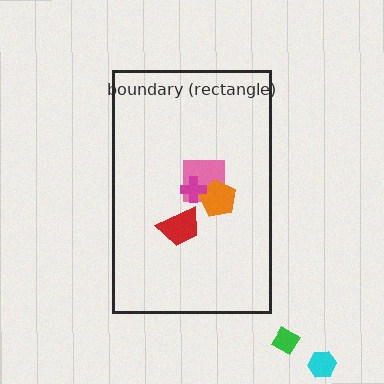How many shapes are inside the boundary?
4 inside, 2 outside.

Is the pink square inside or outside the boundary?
Inside.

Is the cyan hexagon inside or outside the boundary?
Outside.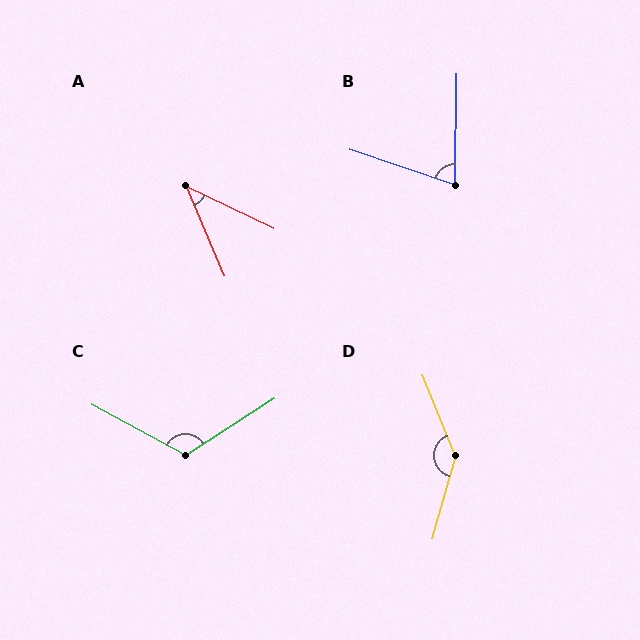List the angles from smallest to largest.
A (42°), B (72°), C (119°), D (142°).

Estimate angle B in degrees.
Approximately 72 degrees.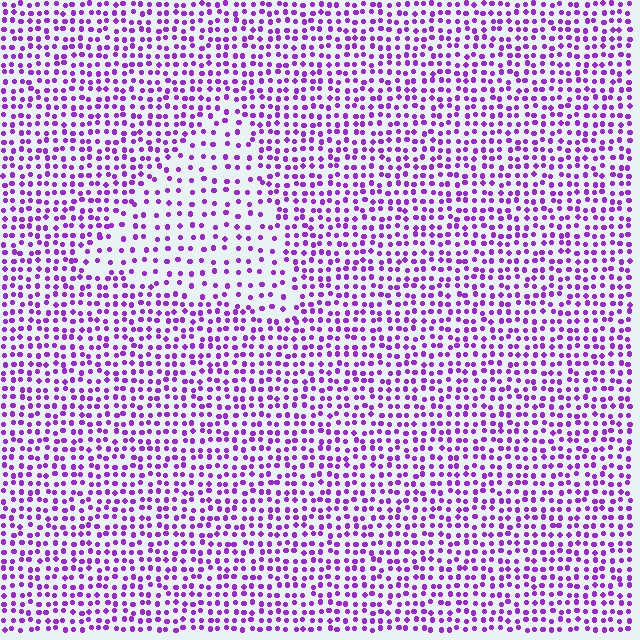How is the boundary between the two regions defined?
The boundary is defined by a change in element density (approximately 1.8x ratio). All elements are the same color, size, and shape.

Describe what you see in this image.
The image contains small purple elements arranged at two different densities. A triangle-shaped region is visible where the elements are less densely packed than the surrounding area.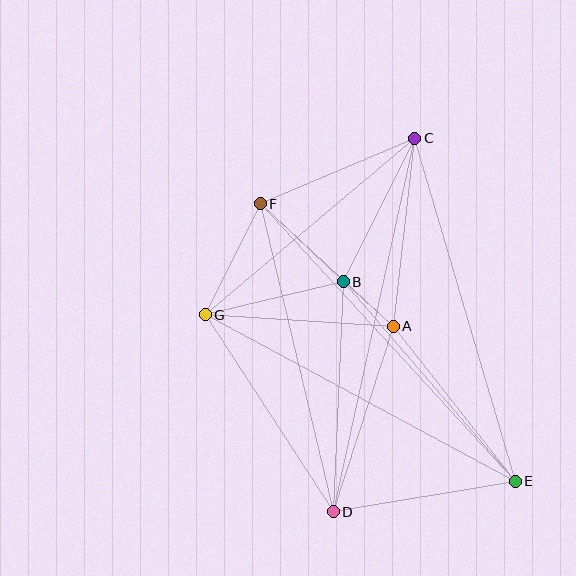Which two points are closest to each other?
Points A and B are closest to each other.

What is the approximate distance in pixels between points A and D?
The distance between A and D is approximately 195 pixels.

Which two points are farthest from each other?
Points C and D are farthest from each other.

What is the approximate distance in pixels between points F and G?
The distance between F and G is approximately 124 pixels.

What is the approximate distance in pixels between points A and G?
The distance between A and G is approximately 189 pixels.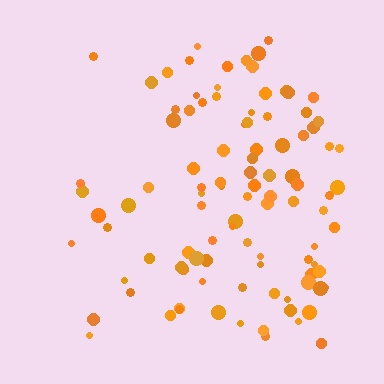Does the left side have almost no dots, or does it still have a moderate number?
Still a moderate number, just noticeably fewer than the right.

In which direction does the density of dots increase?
From left to right, with the right side densest.